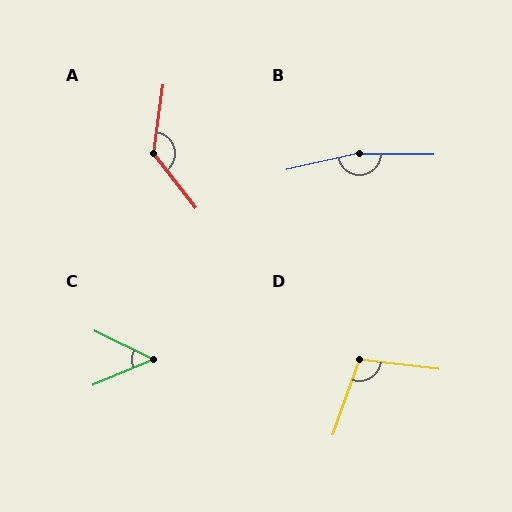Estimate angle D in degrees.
Approximately 103 degrees.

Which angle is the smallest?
C, at approximately 49 degrees.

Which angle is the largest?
B, at approximately 166 degrees.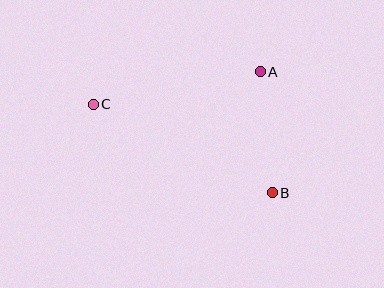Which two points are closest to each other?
Points A and B are closest to each other.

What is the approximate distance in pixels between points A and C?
The distance between A and C is approximately 170 pixels.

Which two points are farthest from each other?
Points B and C are farthest from each other.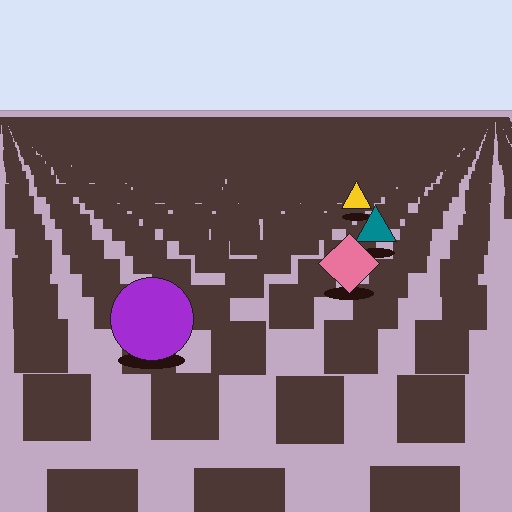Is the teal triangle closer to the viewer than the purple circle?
No. The purple circle is closer — you can tell from the texture gradient: the ground texture is coarser near it.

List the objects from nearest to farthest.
From nearest to farthest: the purple circle, the pink diamond, the teal triangle, the yellow triangle.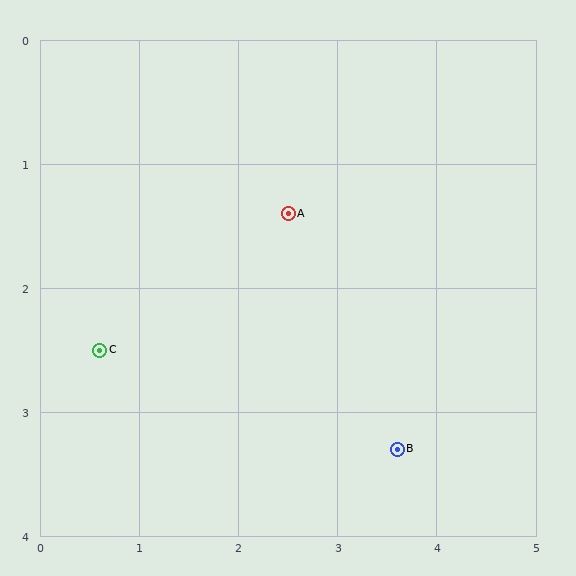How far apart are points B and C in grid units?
Points B and C are about 3.1 grid units apart.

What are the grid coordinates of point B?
Point B is at approximately (3.6, 3.3).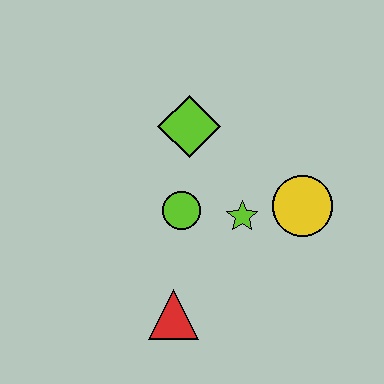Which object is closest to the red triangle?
The lime circle is closest to the red triangle.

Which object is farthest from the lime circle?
The yellow circle is farthest from the lime circle.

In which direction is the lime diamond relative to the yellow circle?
The lime diamond is to the left of the yellow circle.